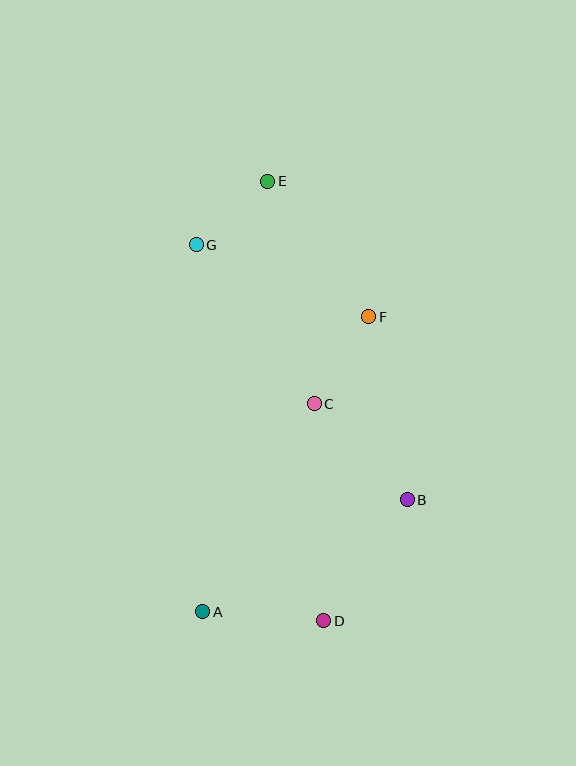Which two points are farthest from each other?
Points D and E are farthest from each other.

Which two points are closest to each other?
Points E and G are closest to each other.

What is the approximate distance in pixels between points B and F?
The distance between B and F is approximately 187 pixels.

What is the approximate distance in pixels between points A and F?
The distance between A and F is approximately 339 pixels.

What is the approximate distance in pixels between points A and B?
The distance between A and B is approximately 233 pixels.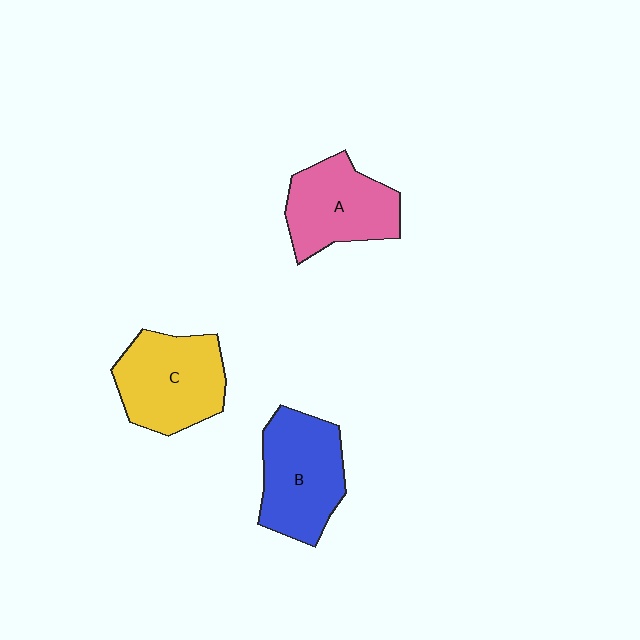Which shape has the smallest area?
Shape A (pink).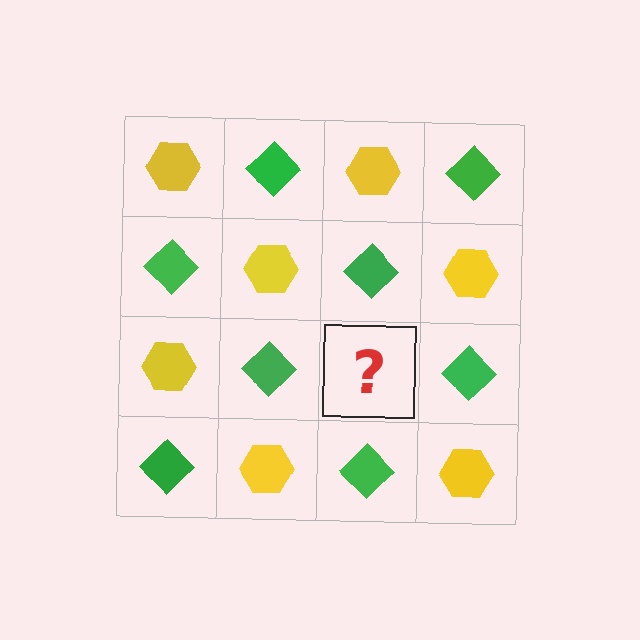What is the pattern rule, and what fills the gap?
The rule is that it alternates yellow hexagon and green diamond in a checkerboard pattern. The gap should be filled with a yellow hexagon.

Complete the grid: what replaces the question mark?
The question mark should be replaced with a yellow hexagon.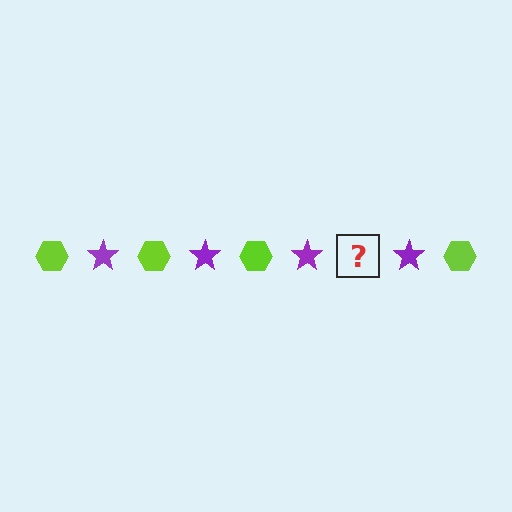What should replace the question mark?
The question mark should be replaced with a lime hexagon.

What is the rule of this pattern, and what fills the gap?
The rule is that the pattern alternates between lime hexagon and purple star. The gap should be filled with a lime hexagon.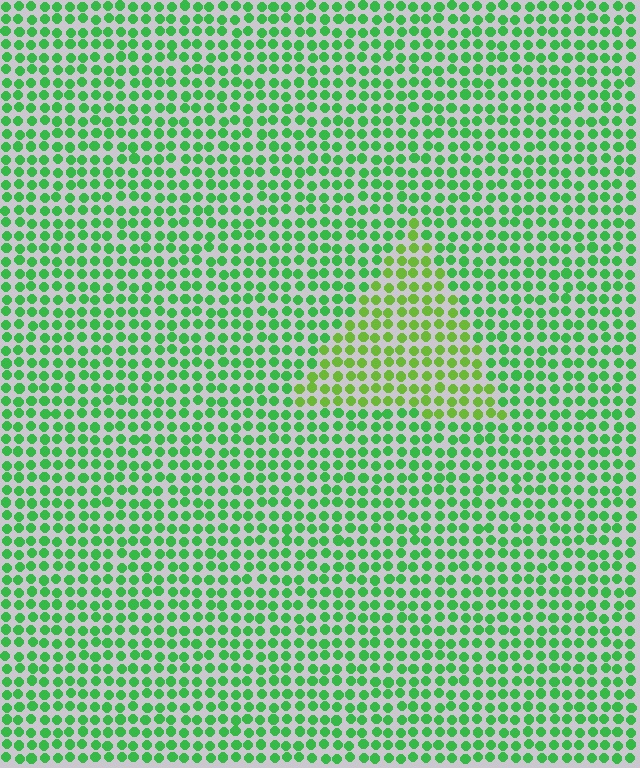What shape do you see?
I see a triangle.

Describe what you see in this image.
The image is filled with small green elements in a uniform arrangement. A triangle-shaped region is visible where the elements are tinted to a slightly different hue, forming a subtle color boundary.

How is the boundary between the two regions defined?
The boundary is defined purely by a slight shift in hue (about 32 degrees). Spacing, size, and orientation are identical on both sides.